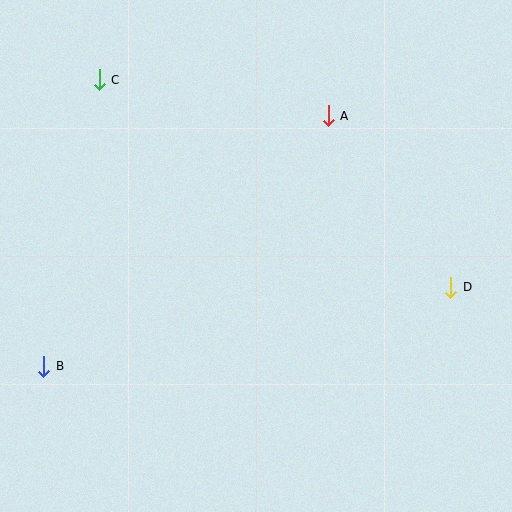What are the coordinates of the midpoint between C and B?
The midpoint between C and B is at (71, 223).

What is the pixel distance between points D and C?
The distance between D and C is 408 pixels.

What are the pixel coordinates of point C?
Point C is at (99, 80).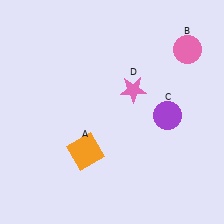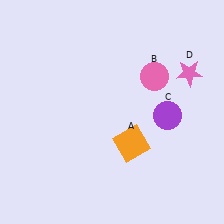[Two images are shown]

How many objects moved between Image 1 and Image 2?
3 objects moved between the two images.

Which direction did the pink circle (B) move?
The pink circle (B) moved left.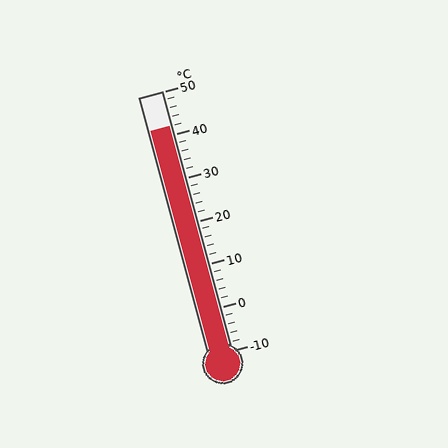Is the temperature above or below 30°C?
The temperature is above 30°C.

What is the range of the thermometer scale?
The thermometer scale ranges from -10°C to 50°C.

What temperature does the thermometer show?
The thermometer shows approximately 42°C.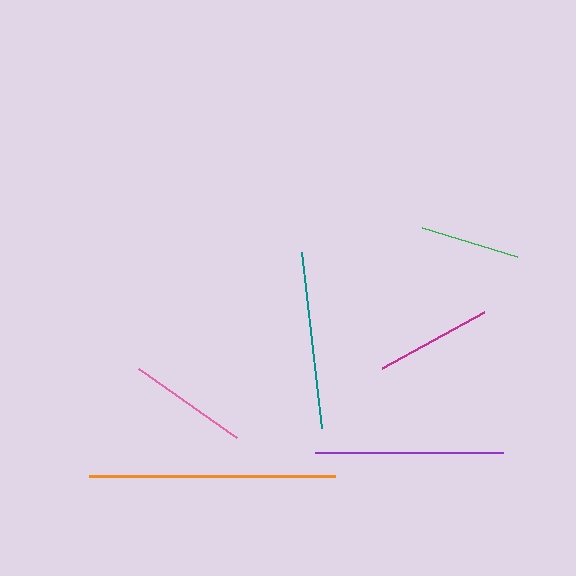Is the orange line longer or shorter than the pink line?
The orange line is longer than the pink line.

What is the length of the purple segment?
The purple segment is approximately 188 pixels long.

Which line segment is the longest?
The orange line is the longest at approximately 246 pixels.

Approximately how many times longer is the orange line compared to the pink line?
The orange line is approximately 2.0 times the length of the pink line.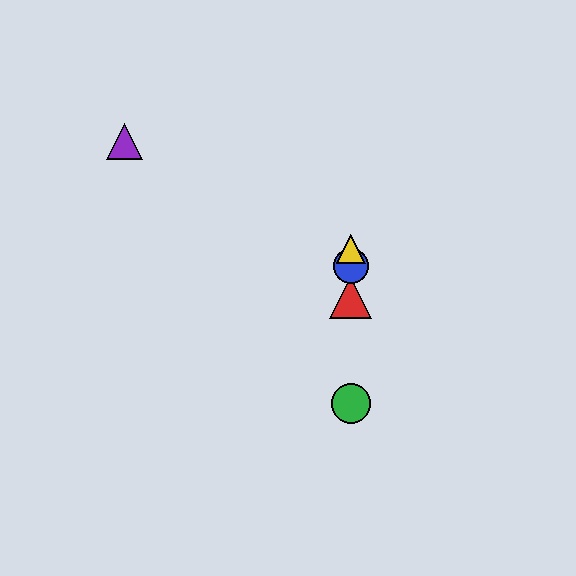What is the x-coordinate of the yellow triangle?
The yellow triangle is at x≈351.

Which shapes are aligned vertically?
The red triangle, the blue circle, the green circle, the yellow triangle are aligned vertically.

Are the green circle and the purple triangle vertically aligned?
No, the green circle is at x≈351 and the purple triangle is at x≈124.